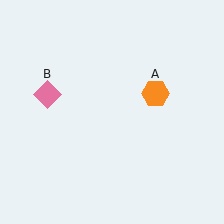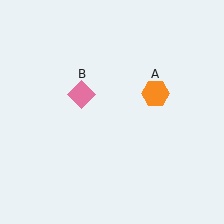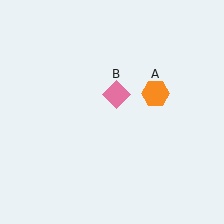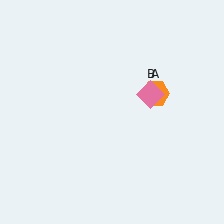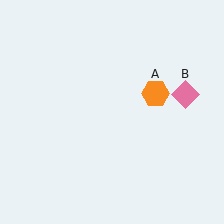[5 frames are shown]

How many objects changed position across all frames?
1 object changed position: pink diamond (object B).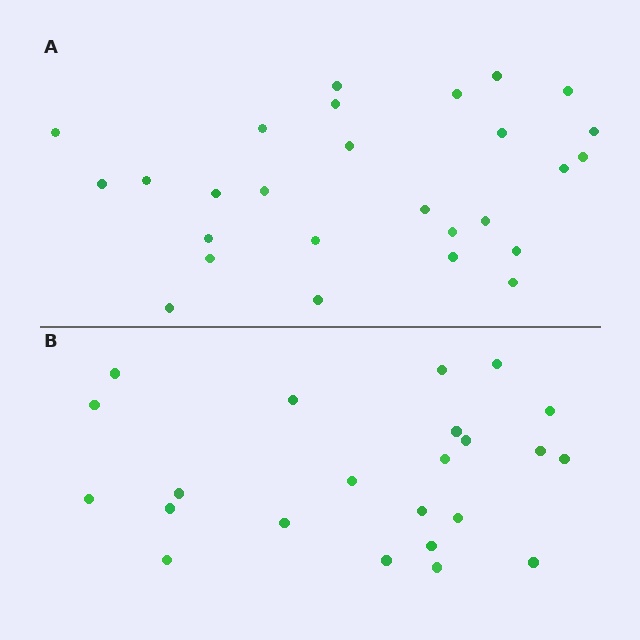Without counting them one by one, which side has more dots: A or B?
Region A (the top region) has more dots.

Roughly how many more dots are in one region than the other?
Region A has about 4 more dots than region B.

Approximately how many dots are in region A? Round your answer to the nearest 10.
About 30 dots. (The exact count is 27, which rounds to 30.)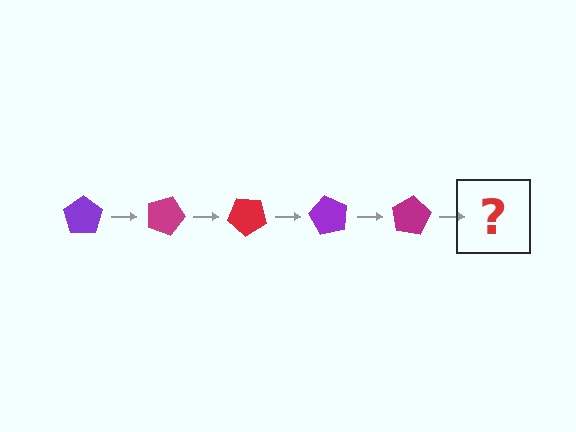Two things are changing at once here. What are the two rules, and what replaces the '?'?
The two rules are that it rotates 20 degrees each step and the color cycles through purple, magenta, and red. The '?' should be a red pentagon, rotated 100 degrees from the start.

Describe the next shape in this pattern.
It should be a red pentagon, rotated 100 degrees from the start.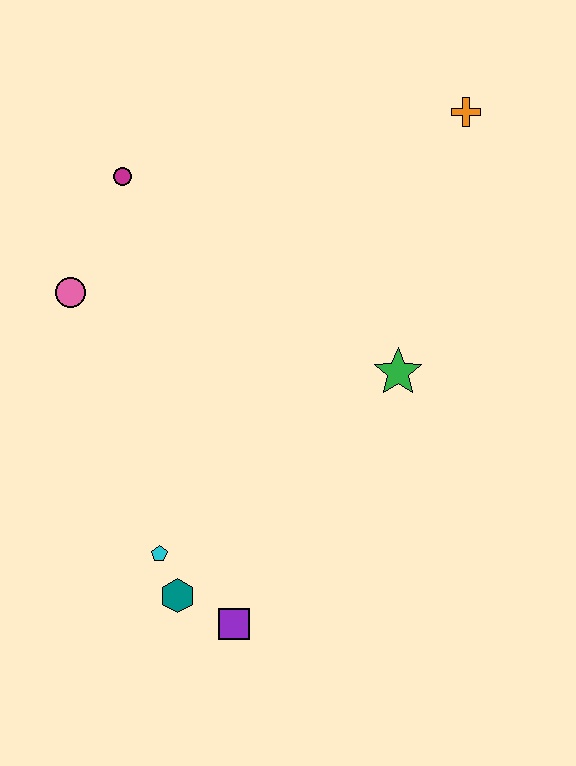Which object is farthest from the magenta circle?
The purple square is farthest from the magenta circle.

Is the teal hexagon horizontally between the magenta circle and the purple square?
Yes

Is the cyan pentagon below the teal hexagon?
No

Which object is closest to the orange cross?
The green star is closest to the orange cross.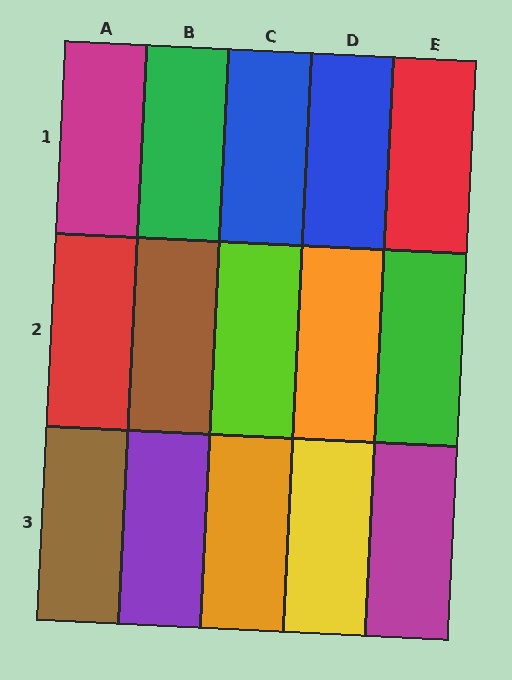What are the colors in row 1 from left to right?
Magenta, green, blue, blue, red.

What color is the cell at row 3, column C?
Orange.